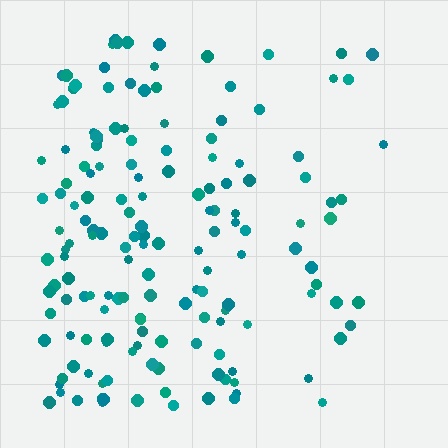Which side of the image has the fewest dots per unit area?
The right.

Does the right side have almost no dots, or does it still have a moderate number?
Still a moderate number, just noticeably fewer than the left.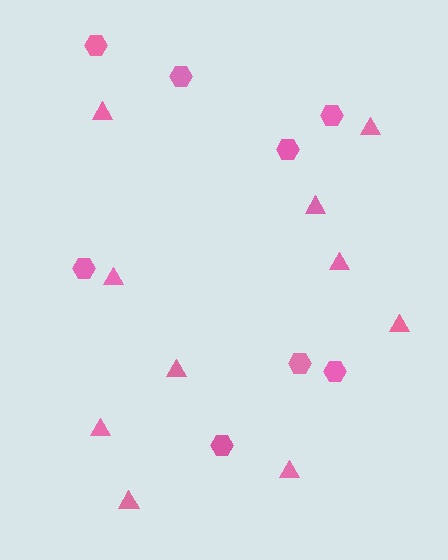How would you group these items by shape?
There are 2 groups: one group of hexagons (8) and one group of triangles (10).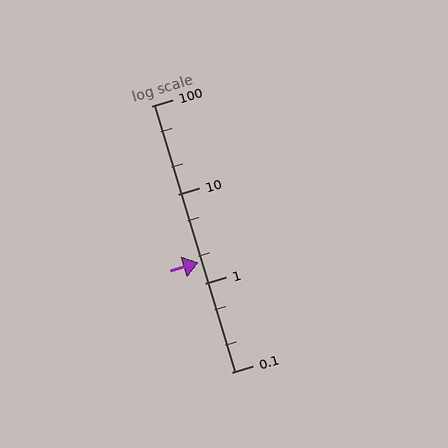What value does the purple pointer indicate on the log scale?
The pointer indicates approximately 1.7.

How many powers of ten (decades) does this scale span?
The scale spans 3 decades, from 0.1 to 100.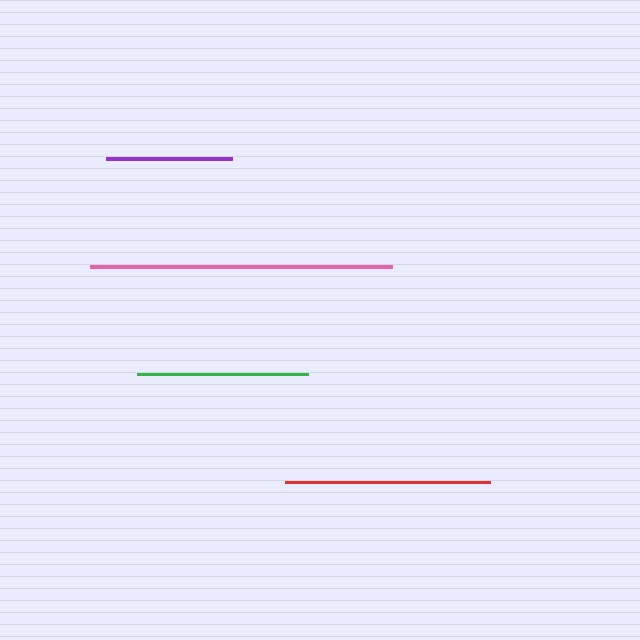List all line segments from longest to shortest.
From longest to shortest: pink, red, green, purple.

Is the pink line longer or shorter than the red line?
The pink line is longer than the red line.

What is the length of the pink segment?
The pink segment is approximately 302 pixels long.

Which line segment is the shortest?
The purple line is the shortest at approximately 127 pixels.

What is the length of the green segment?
The green segment is approximately 171 pixels long.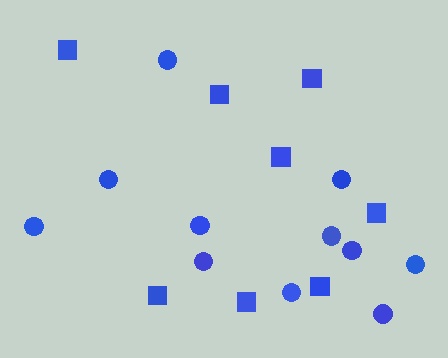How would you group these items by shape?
There are 2 groups: one group of circles (11) and one group of squares (8).